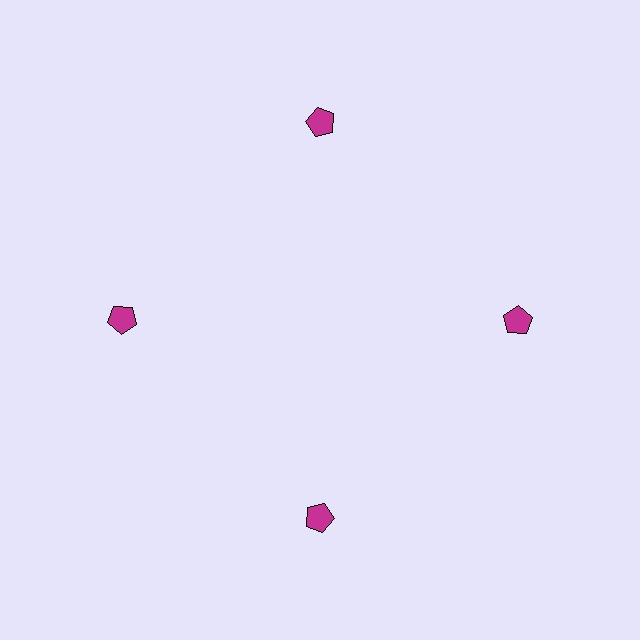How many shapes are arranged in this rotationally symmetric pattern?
There are 4 shapes, arranged in 4 groups of 1.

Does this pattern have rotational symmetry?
Yes, this pattern has 4-fold rotational symmetry. It looks the same after rotating 90 degrees around the center.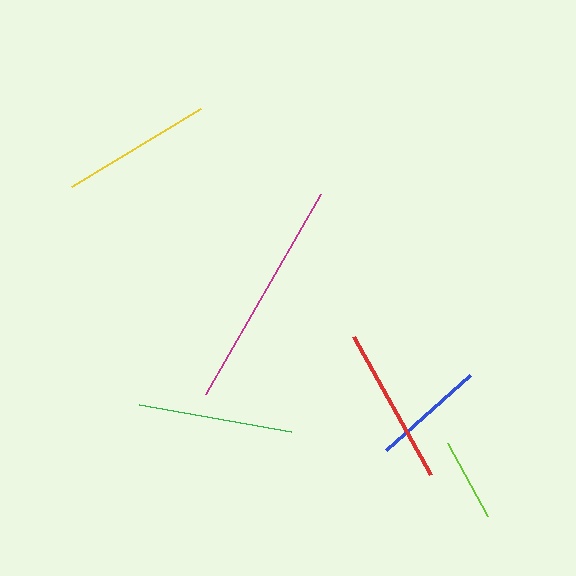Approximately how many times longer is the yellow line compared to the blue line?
The yellow line is approximately 1.3 times the length of the blue line.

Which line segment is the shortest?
The lime line is the shortest at approximately 84 pixels.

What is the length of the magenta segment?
The magenta segment is approximately 231 pixels long.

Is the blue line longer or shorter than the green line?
The green line is longer than the blue line.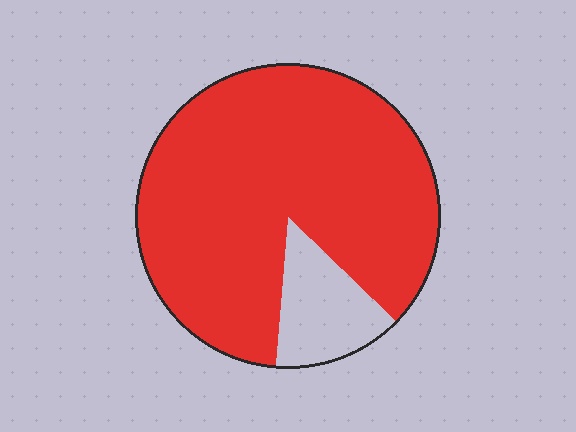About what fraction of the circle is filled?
About seven eighths (7/8).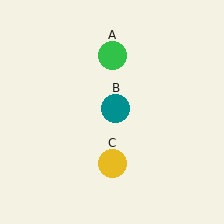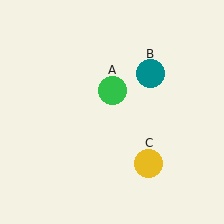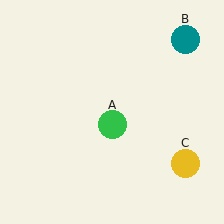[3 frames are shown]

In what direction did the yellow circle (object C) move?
The yellow circle (object C) moved right.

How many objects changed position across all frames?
3 objects changed position: green circle (object A), teal circle (object B), yellow circle (object C).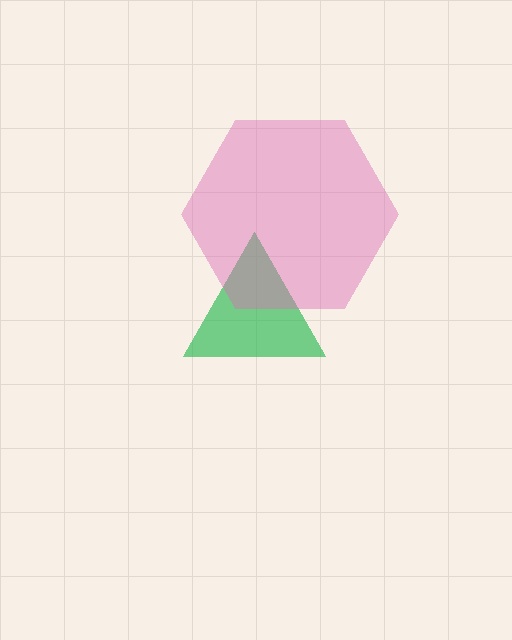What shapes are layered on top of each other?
The layered shapes are: a green triangle, a pink hexagon.